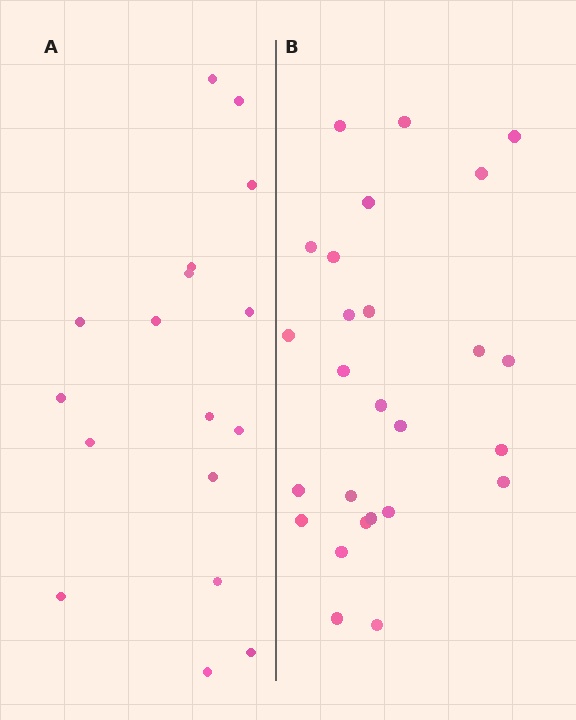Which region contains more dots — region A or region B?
Region B (the right region) has more dots.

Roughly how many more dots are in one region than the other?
Region B has roughly 8 or so more dots than region A.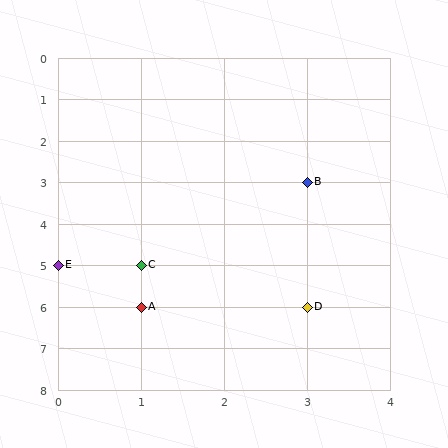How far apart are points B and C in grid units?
Points B and C are 2 columns and 2 rows apart (about 2.8 grid units diagonally).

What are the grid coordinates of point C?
Point C is at grid coordinates (1, 5).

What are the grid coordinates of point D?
Point D is at grid coordinates (3, 6).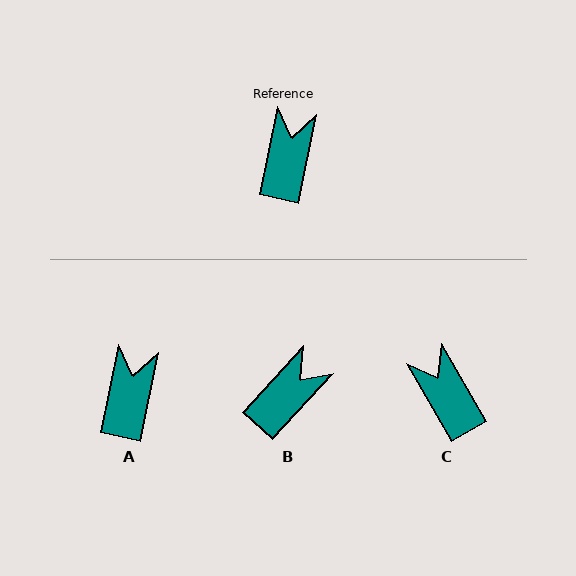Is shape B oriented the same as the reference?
No, it is off by about 31 degrees.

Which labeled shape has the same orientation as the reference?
A.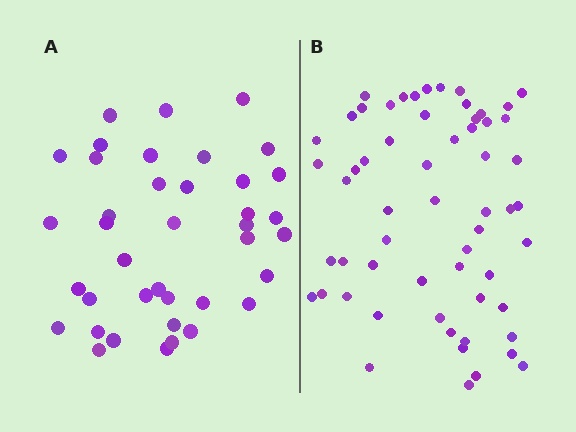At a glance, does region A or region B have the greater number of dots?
Region B (the right region) has more dots.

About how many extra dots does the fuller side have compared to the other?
Region B has approximately 20 more dots than region A.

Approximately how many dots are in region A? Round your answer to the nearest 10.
About 40 dots. (The exact count is 39, which rounds to 40.)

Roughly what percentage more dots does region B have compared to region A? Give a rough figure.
About 50% more.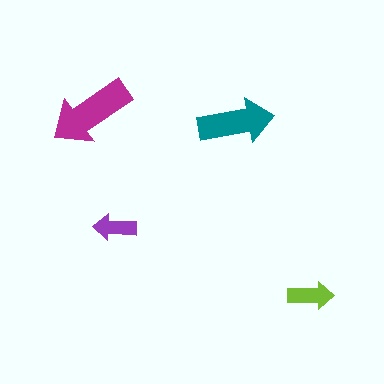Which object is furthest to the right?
The lime arrow is rightmost.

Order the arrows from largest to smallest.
the magenta one, the teal one, the lime one, the purple one.